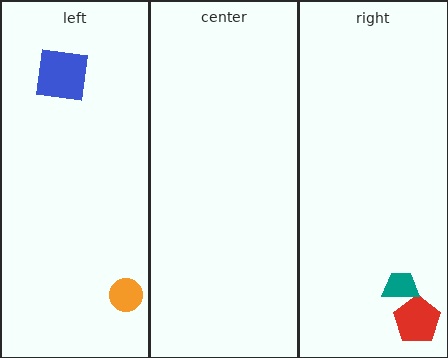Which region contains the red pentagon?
The right region.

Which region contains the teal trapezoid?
The right region.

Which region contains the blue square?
The left region.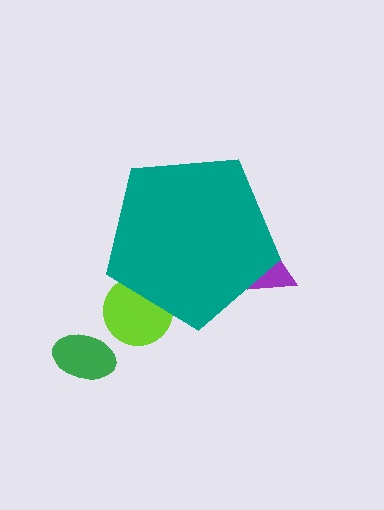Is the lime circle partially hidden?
Yes, the lime circle is partially hidden behind the teal pentagon.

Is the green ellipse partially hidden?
No, the green ellipse is fully visible.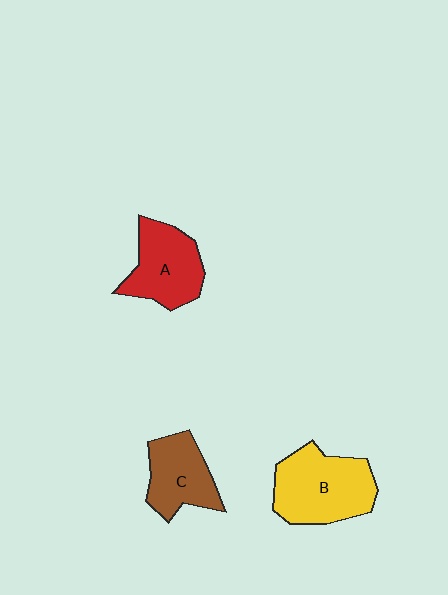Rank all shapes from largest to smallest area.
From largest to smallest: B (yellow), A (red), C (brown).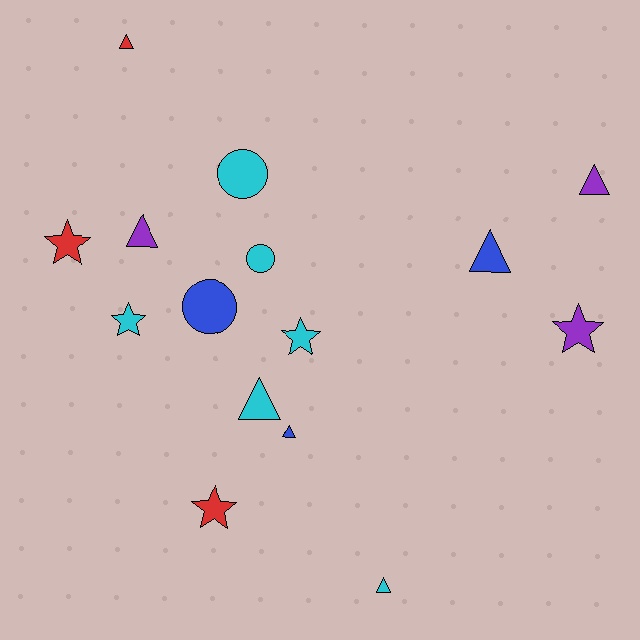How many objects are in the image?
There are 15 objects.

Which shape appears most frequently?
Triangle, with 7 objects.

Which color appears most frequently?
Cyan, with 6 objects.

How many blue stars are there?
There are no blue stars.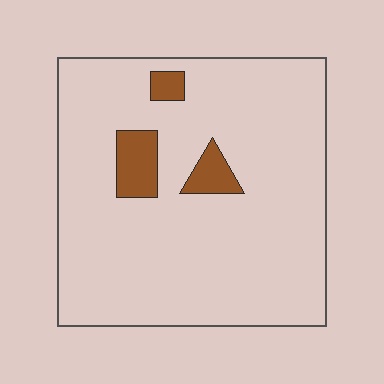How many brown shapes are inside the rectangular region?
3.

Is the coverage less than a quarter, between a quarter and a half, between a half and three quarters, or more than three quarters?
Less than a quarter.